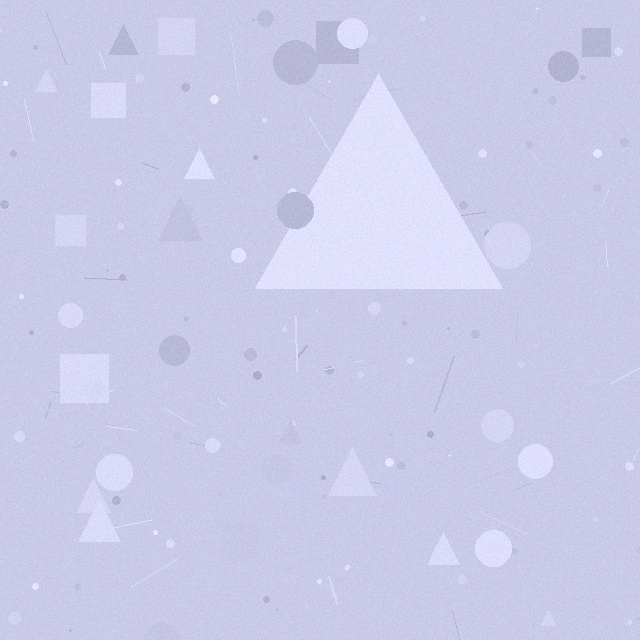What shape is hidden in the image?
A triangle is hidden in the image.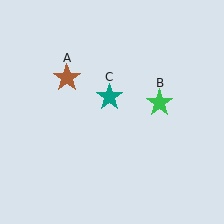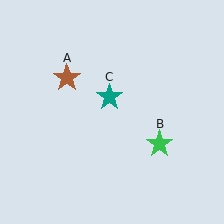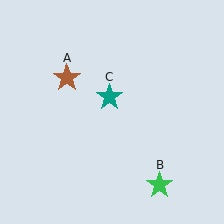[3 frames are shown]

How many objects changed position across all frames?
1 object changed position: green star (object B).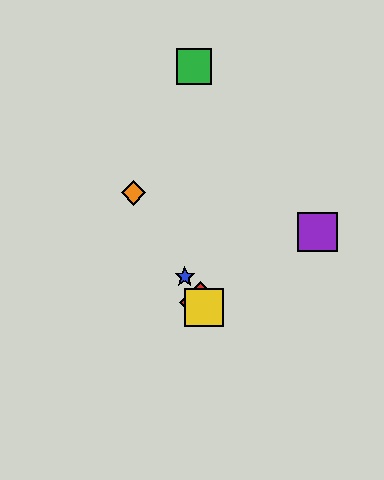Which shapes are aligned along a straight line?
The red diamond, the blue star, the yellow square, the orange diamond are aligned along a straight line.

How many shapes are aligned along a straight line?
4 shapes (the red diamond, the blue star, the yellow square, the orange diamond) are aligned along a straight line.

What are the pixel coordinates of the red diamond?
The red diamond is at (201, 302).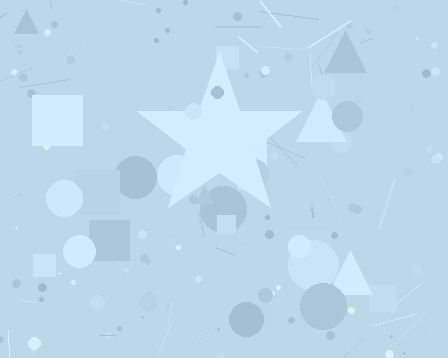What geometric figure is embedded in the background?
A star is embedded in the background.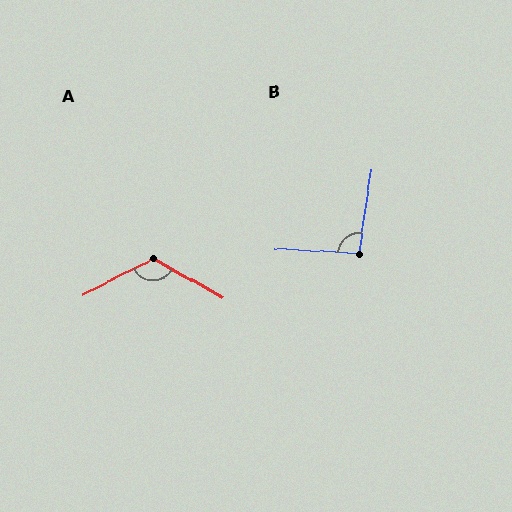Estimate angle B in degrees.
Approximately 95 degrees.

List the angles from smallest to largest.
B (95°), A (124°).